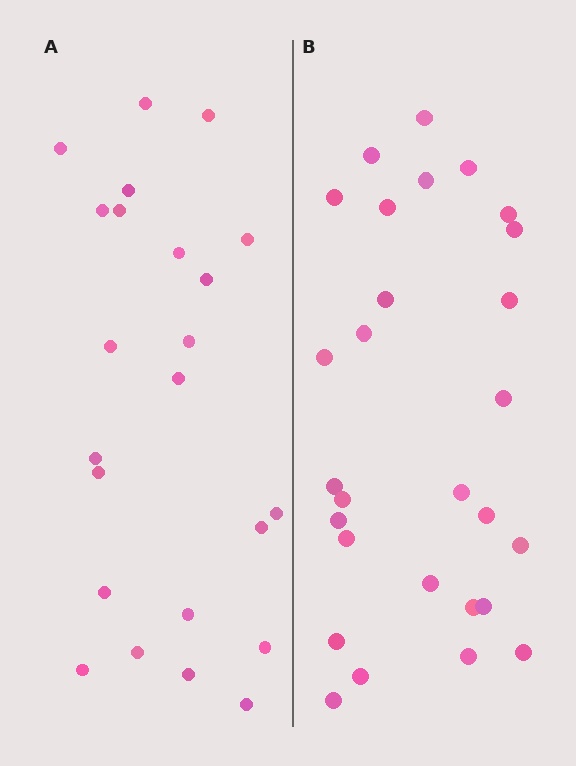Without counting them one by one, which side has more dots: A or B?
Region B (the right region) has more dots.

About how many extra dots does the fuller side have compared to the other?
Region B has about 5 more dots than region A.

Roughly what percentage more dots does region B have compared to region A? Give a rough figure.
About 20% more.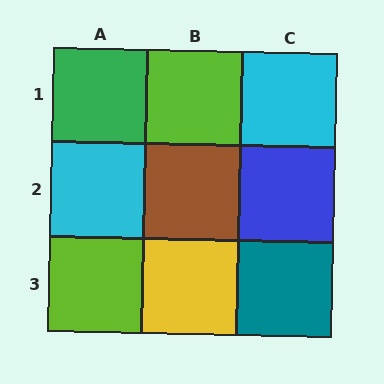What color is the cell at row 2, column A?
Cyan.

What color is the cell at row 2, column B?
Brown.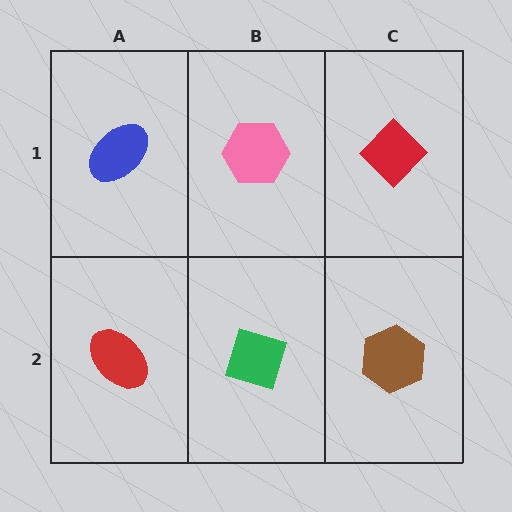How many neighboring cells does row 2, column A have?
2.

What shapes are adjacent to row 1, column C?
A brown hexagon (row 2, column C), a pink hexagon (row 1, column B).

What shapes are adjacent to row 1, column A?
A red ellipse (row 2, column A), a pink hexagon (row 1, column B).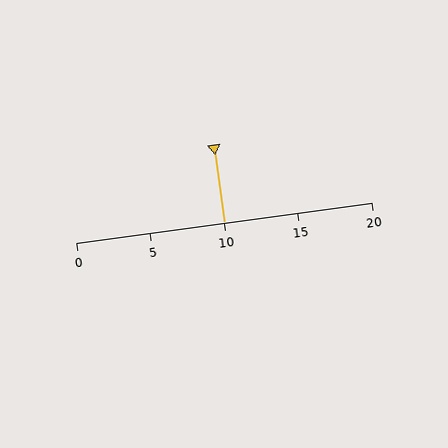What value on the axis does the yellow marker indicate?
The marker indicates approximately 10.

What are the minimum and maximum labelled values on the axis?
The axis runs from 0 to 20.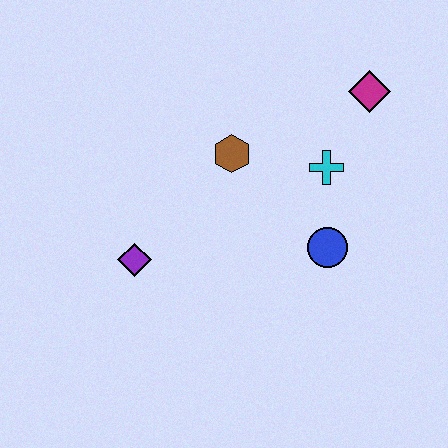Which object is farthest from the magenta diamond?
The purple diamond is farthest from the magenta diamond.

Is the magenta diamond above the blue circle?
Yes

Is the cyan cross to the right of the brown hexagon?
Yes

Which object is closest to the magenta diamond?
The cyan cross is closest to the magenta diamond.